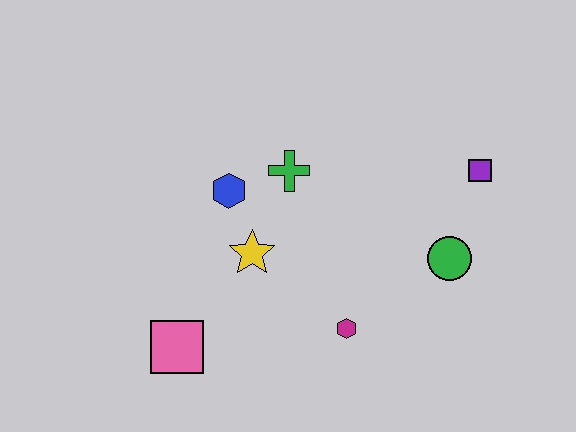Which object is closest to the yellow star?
The blue hexagon is closest to the yellow star.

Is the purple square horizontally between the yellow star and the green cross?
No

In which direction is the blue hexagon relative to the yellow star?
The blue hexagon is above the yellow star.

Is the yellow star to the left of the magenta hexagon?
Yes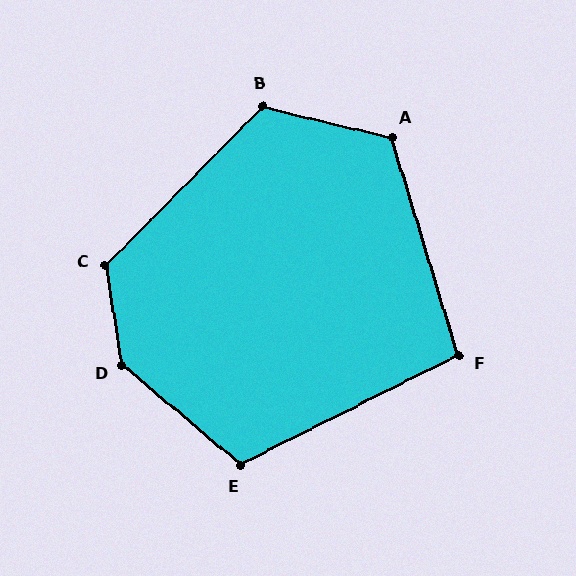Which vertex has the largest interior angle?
D, at approximately 139 degrees.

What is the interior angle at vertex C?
Approximately 127 degrees (obtuse).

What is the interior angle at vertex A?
Approximately 120 degrees (obtuse).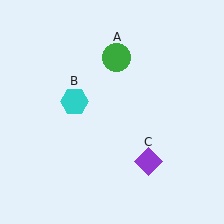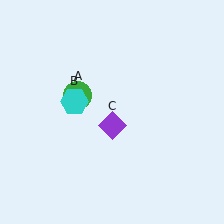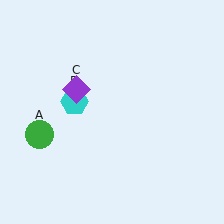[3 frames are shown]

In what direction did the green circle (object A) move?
The green circle (object A) moved down and to the left.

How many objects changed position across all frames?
2 objects changed position: green circle (object A), purple diamond (object C).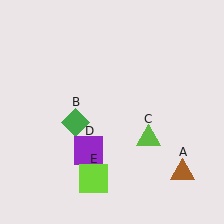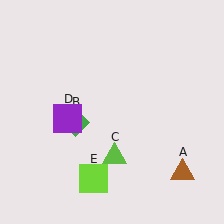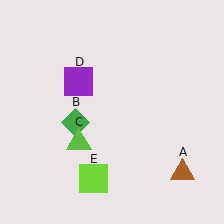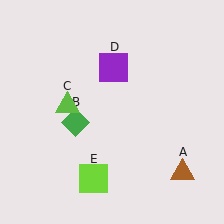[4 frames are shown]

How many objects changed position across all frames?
2 objects changed position: lime triangle (object C), purple square (object D).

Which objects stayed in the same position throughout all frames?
Brown triangle (object A) and green diamond (object B) and lime square (object E) remained stationary.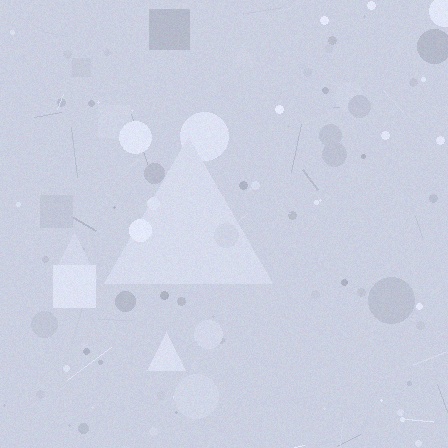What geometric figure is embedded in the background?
A triangle is embedded in the background.